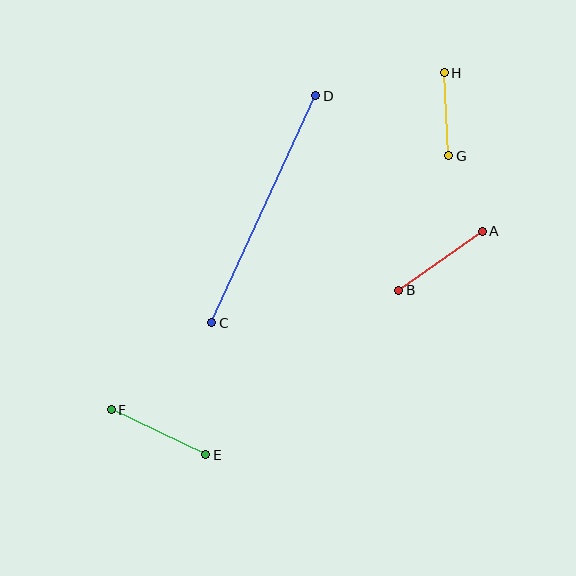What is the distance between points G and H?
The distance is approximately 83 pixels.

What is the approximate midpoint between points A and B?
The midpoint is at approximately (441, 261) pixels.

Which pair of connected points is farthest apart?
Points C and D are farthest apart.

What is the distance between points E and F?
The distance is approximately 104 pixels.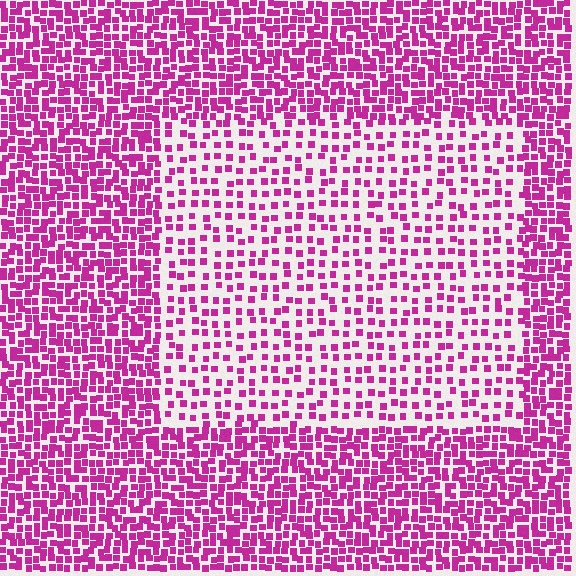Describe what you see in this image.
The image contains small magenta elements arranged at two different densities. A rectangle-shaped region is visible where the elements are less densely packed than the surrounding area.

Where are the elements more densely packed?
The elements are more densely packed outside the rectangle boundary.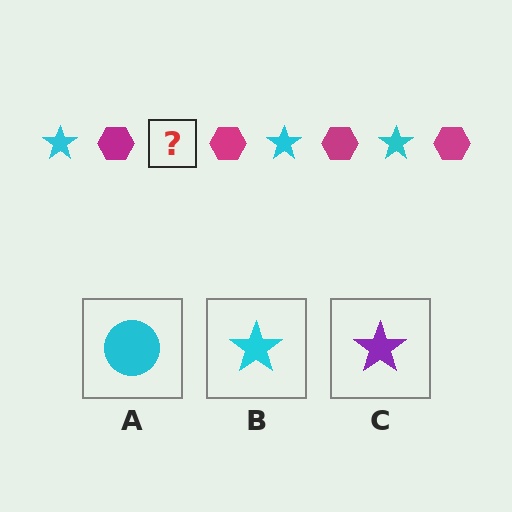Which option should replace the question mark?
Option B.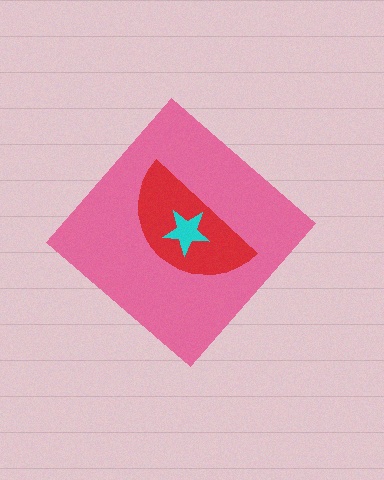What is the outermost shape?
The pink diamond.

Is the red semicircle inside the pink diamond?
Yes.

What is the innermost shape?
The cyan star.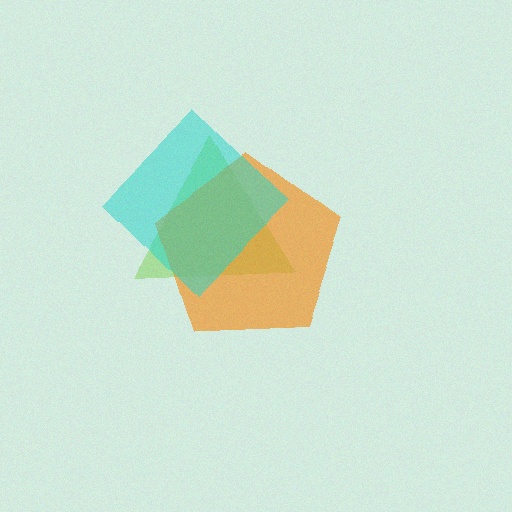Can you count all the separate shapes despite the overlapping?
Yes, there are 3 separate shapes.